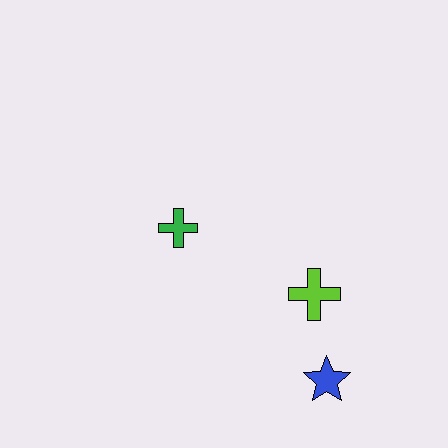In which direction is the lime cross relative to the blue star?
The lime cross is above the blue star.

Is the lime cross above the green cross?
No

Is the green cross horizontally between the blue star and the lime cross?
No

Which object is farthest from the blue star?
The green cross is farthest from the blue star.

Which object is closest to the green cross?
The lime cross is closest to the green cross.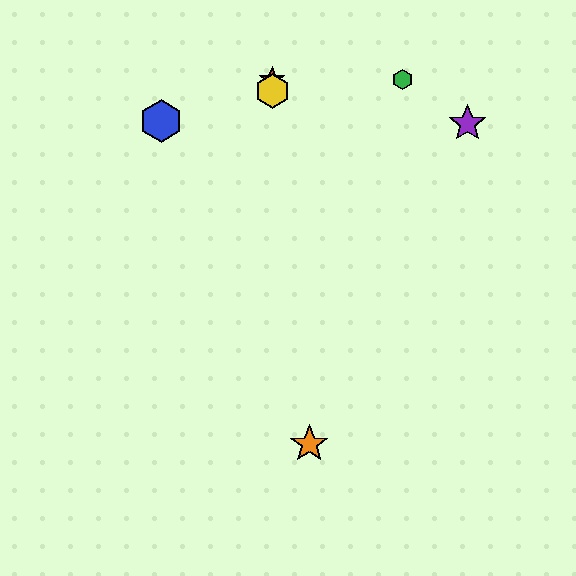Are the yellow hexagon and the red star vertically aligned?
Yes, both are at x≈272.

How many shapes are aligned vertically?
2 shapes (the red star, the yellow hexagon) are aligned vertically.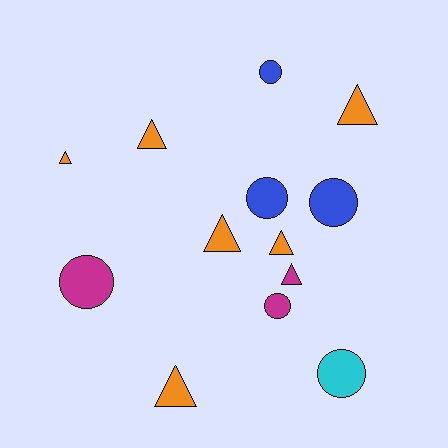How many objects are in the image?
There are 13 objects.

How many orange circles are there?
There are no orange circles.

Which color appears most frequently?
Orange, with 6 objects.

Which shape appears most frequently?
Triangle, with 7 objects.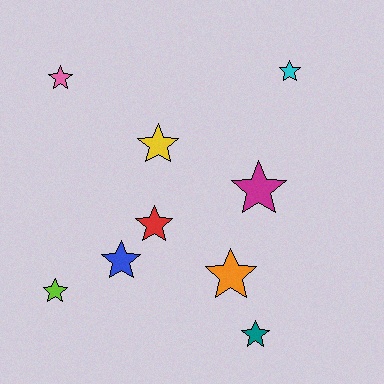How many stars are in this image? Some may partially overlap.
There are 9 stars.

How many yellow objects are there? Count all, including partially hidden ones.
There is 1 yellow object.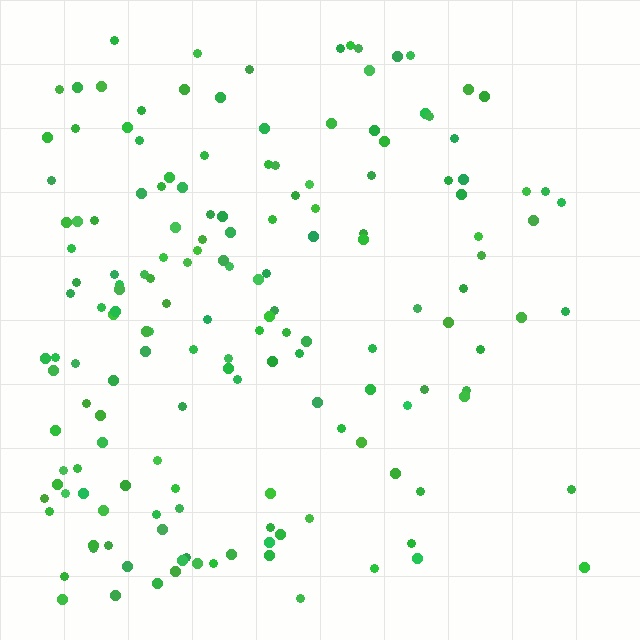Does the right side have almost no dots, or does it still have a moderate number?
Still a moderate number, just noticeably fewer than the left.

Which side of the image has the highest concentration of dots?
The left.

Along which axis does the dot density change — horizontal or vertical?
Horizontal.